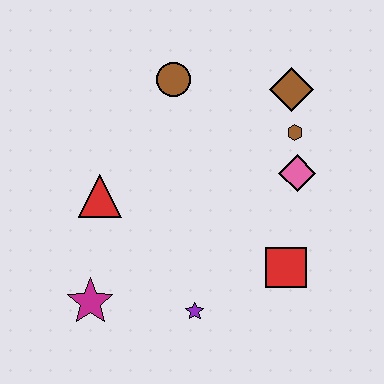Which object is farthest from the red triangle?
The brown diamond is farthest from the red triangle.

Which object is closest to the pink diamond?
The brown hexagon is closest to the pink diamond.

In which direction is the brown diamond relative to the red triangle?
The brown diamond is to the right of the red triangle.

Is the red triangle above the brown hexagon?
No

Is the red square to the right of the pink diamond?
No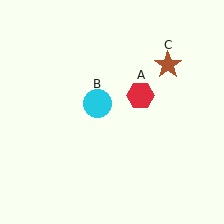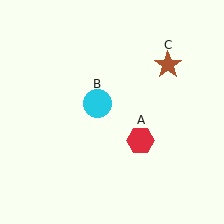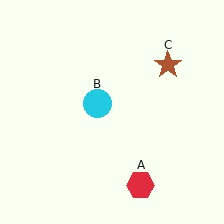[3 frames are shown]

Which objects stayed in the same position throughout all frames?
Cyan circle (object B) and brown star (object C) remained stationary.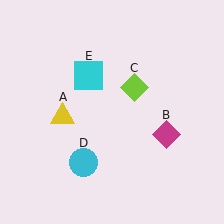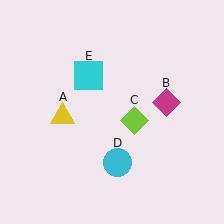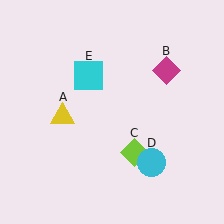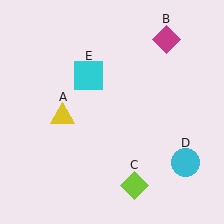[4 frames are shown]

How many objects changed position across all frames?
3 objects changed position: magenta diamond (object B), lime diamond (object C), cyan circle (object D).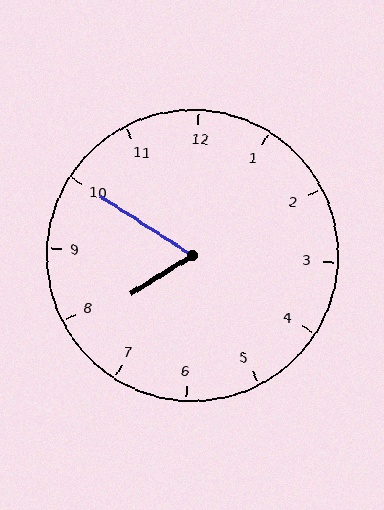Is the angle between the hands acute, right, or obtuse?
It is acute.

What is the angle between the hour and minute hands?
Approximately 65 degrees.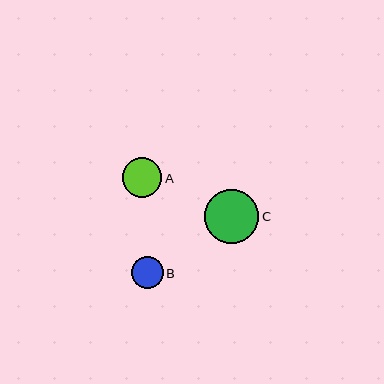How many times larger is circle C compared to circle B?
Circle C is approximately 1.7 times the size of circle B.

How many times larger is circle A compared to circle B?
Circle A is approximately 1.2 times the size of circle B.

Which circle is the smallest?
Circle B is the smallest with a size of approximately 32 pixels.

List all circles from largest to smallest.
From largest to smallest: C, A, B.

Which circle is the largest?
Circle C is the largest with a size of approximately 54 pixels.